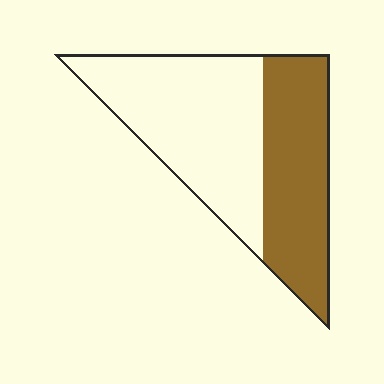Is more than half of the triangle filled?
No.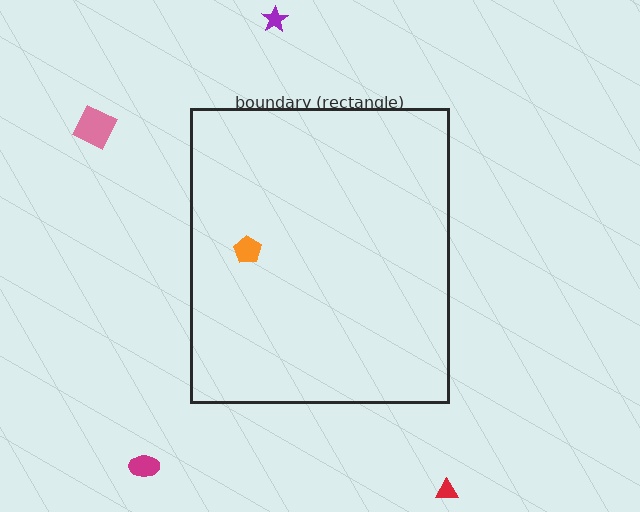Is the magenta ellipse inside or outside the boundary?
Outside.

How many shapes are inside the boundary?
1 inside, 4 outside.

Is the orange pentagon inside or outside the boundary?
Inside.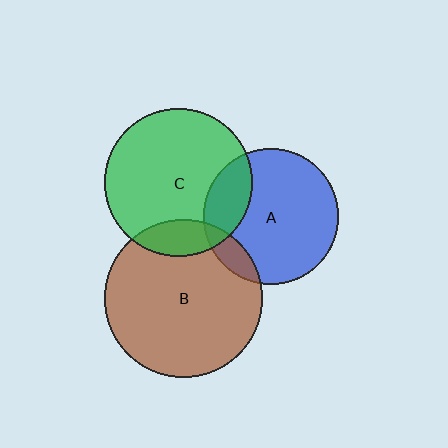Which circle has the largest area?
Circle B (brown).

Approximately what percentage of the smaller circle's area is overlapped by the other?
Approximately 15%.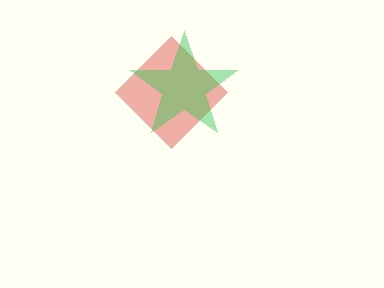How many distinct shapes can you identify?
There are 2 distinct shapes: a red diamond, a green star.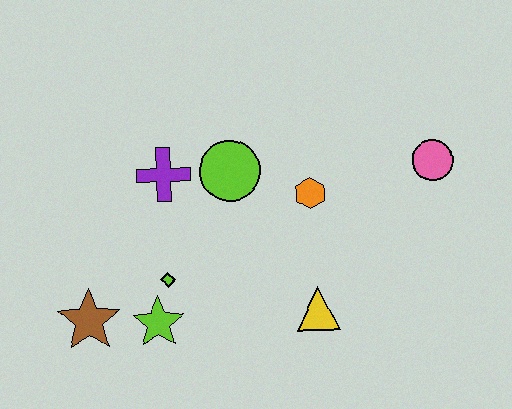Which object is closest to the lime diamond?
The lime star is closest to the lime diamond.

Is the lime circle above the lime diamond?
Yes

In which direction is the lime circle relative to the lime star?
The lime circle is above the lime star.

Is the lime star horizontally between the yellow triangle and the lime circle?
No